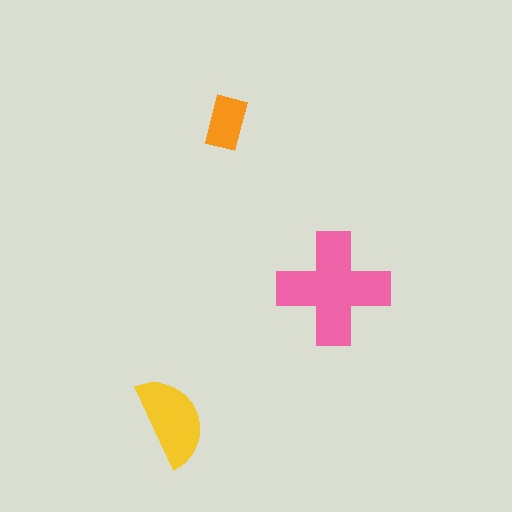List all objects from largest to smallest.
The pink cross, the yellow semicircle, the orange rectangle.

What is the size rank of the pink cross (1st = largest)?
1st.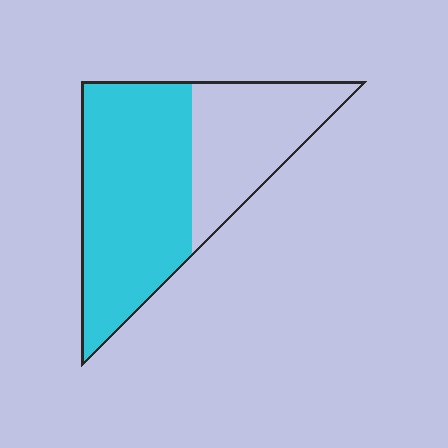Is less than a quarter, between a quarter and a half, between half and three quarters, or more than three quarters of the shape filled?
Between half and three quarters.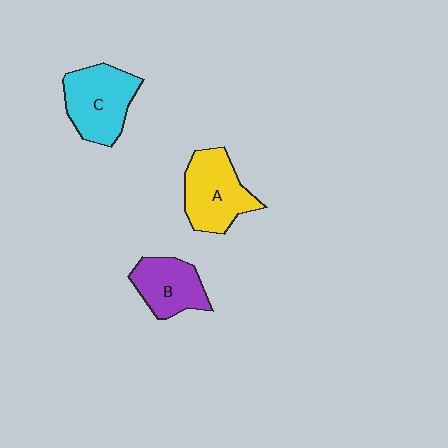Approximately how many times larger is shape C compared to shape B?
Approximately 1.3 times.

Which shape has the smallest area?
Shape B (purple).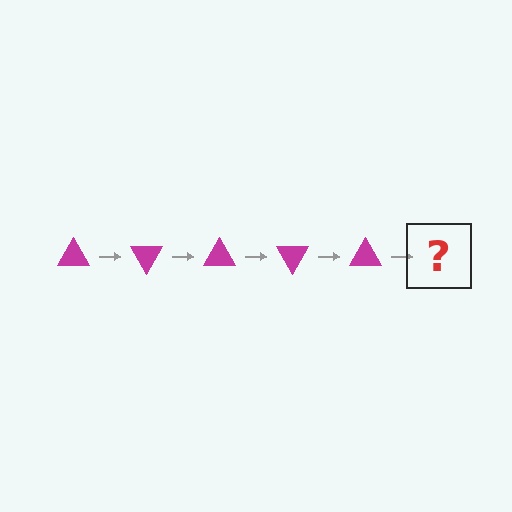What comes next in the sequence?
The next element should be a magenta triangle rotated 300 degrees.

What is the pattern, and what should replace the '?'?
The pattern is that the triangle rotates 60 degrees each step. The '?' should be a magenta triangle rotated 300 degrees.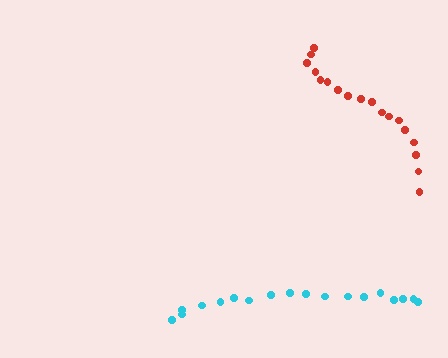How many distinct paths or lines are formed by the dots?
There are 2 distinct paths.